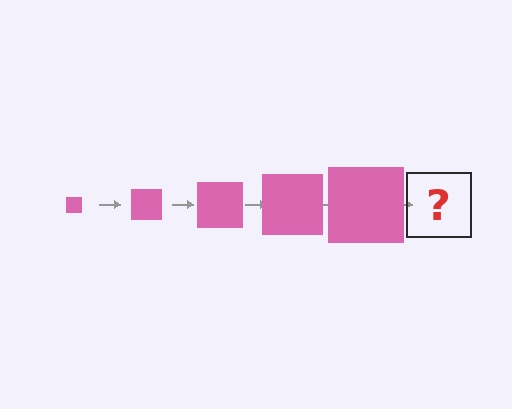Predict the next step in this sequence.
The next step is a pink square, larger than the previous one.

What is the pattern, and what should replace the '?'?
The pattern is that the square gets progressively larger each step. The '?' should be a pink square, larger than the previous one.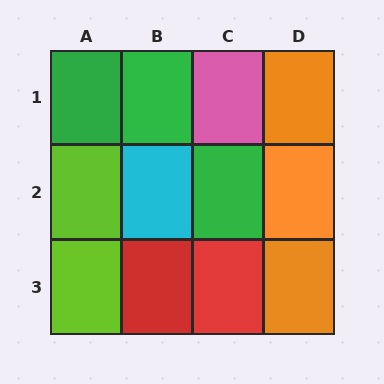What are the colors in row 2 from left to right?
Lime, cyan, green, orange.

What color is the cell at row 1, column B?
Green.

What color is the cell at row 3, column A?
Lime.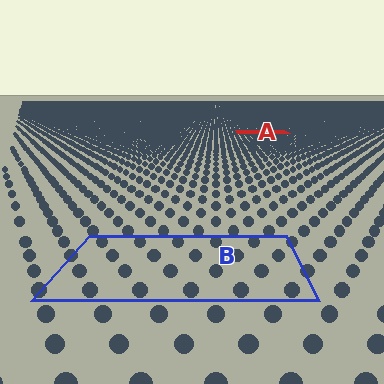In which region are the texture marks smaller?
The texture marks are smaller in region A, because it is farther away.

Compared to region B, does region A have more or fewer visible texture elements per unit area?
Region A has more texture elements per unit area — they are packed more densely because it is farther away.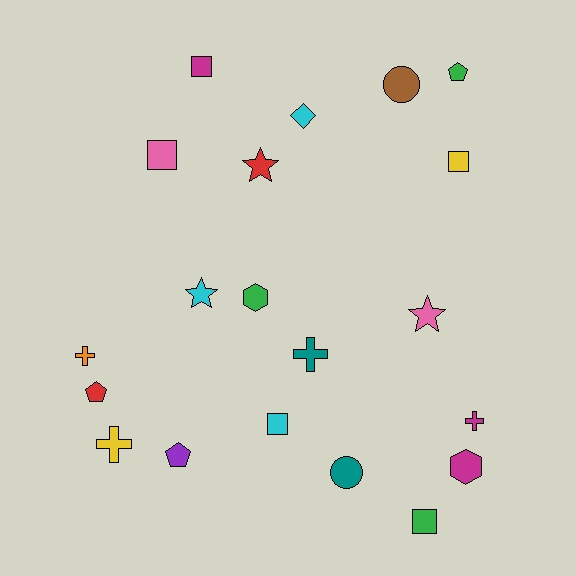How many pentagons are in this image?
There are 3 pentagons.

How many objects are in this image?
There are 20 objects.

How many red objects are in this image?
There are 2 red objects.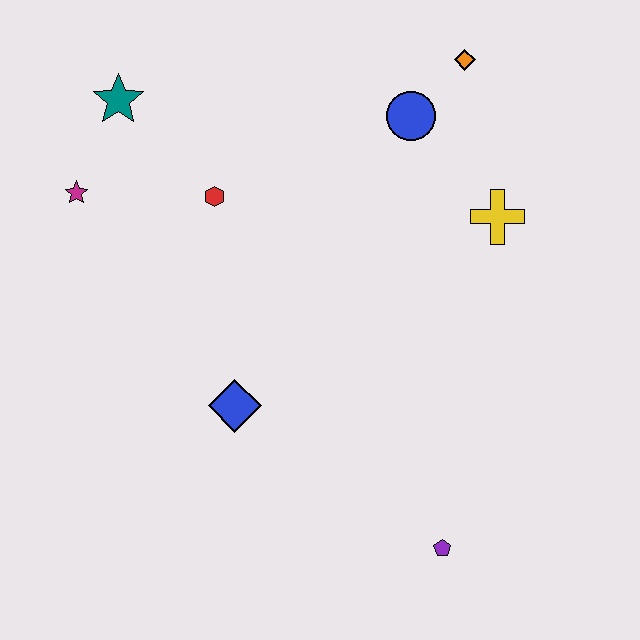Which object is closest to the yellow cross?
The blue circle is closest to the yellow cross.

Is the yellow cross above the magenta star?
No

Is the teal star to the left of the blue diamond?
Yes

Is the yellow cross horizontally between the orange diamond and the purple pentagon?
No